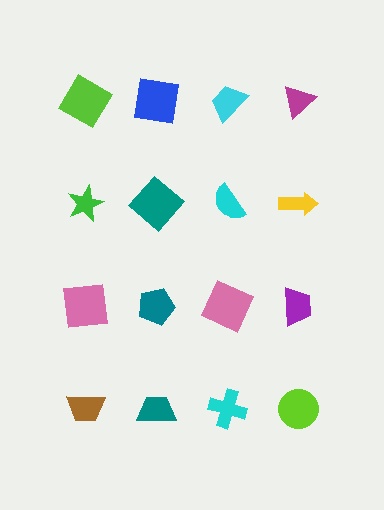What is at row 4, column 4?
A lime circle.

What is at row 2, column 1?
A green star.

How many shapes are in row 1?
4 shapes.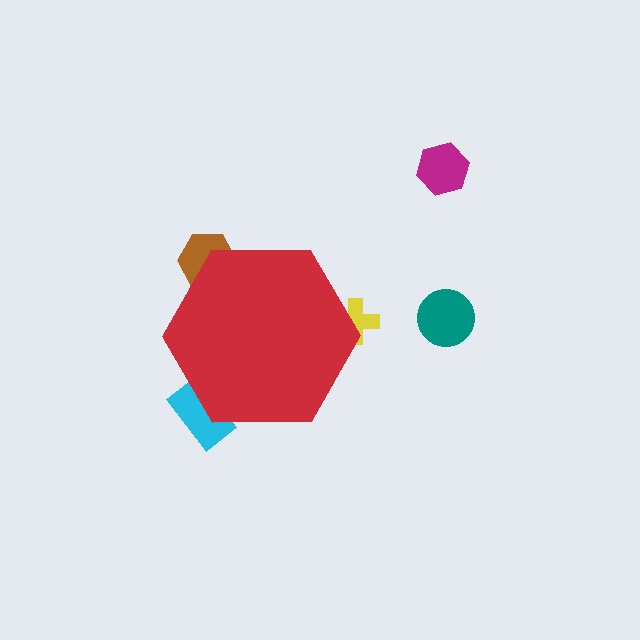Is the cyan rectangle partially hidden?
Yes, the cyan rectangle is partially hidden behind the red hexagon.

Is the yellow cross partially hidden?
Yes, the yellow cross is partially hidden behind the red hexagon.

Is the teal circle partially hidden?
No, the teal circle is fully visible.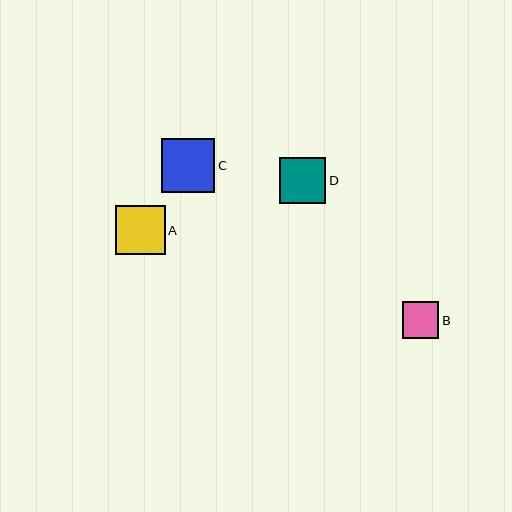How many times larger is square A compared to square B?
Square A is approximately 1.4 times the size of square B.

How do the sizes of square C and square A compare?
Square C and square A are approximately the same size.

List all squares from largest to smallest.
From largest to smallest: C, A, D, B.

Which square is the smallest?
Square B is the smallest with a size of approximately 37 pixels.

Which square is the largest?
Square C is the largest with a size of approximately 54 pixels.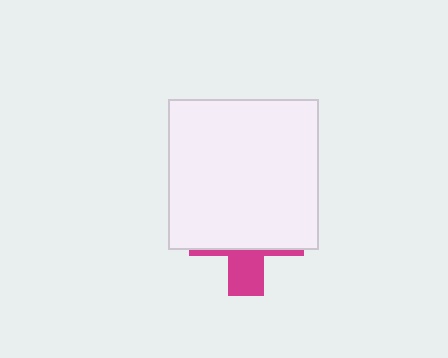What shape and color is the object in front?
The object in front is a white square.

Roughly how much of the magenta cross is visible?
A small part of it is visible (roughly 31%).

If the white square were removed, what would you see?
You would see the complete magenta cross.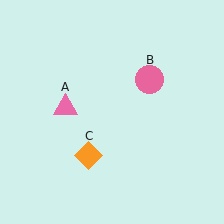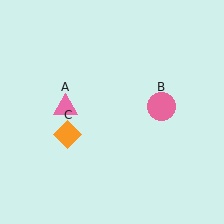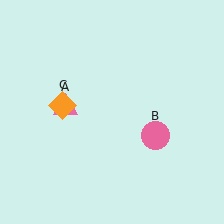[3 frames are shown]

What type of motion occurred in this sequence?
The pink circle (object B), orange diamond (object C) rotated clockwise around the center of the scene.